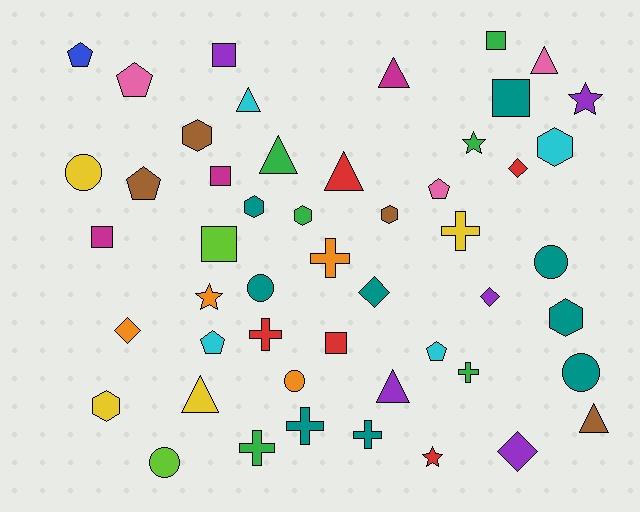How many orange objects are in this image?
There are 4 orange objects.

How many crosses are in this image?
There are 7 crosses.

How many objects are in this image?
There are 50 objects.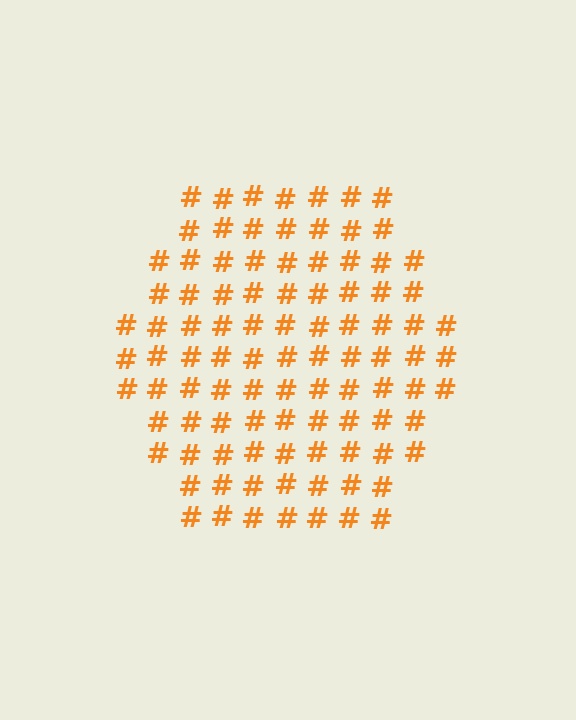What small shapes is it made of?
It is made of small hash symbols.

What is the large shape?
The large shape is a hexagon.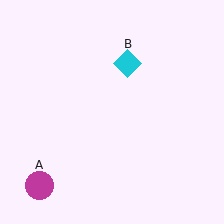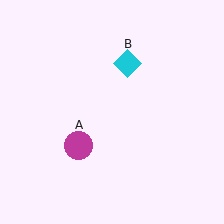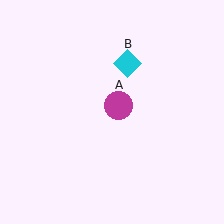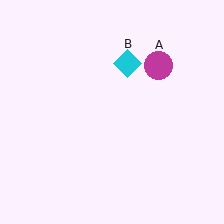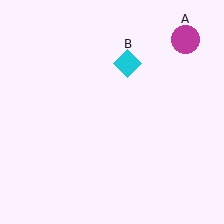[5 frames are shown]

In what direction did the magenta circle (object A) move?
The magenta circle (object A) moved up and to the right.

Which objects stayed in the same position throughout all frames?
Cyan diamond (object B) remained stationary.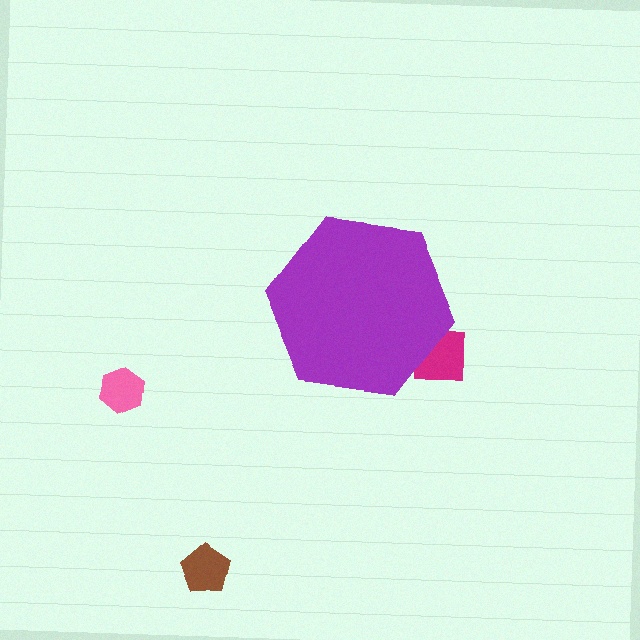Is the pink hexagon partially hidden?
No, the pink hexagon is fully visible.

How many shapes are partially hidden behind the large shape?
1 shape is partially hidden.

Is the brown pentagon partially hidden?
No, the brown pentagon is fully visible.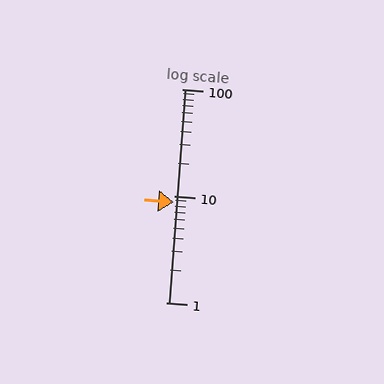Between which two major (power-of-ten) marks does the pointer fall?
The pointer is between 1 and 10.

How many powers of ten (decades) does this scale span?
The scale spans 2 decades, from 1 to 100.